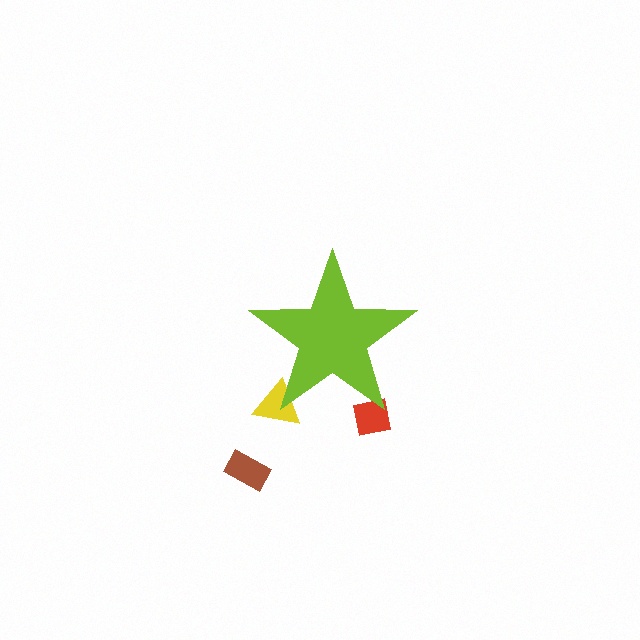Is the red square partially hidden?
Yes, the red square is partially hidden behind the lime star.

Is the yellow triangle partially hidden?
Yes, the yellow triangle is partially hidden behind the lime star.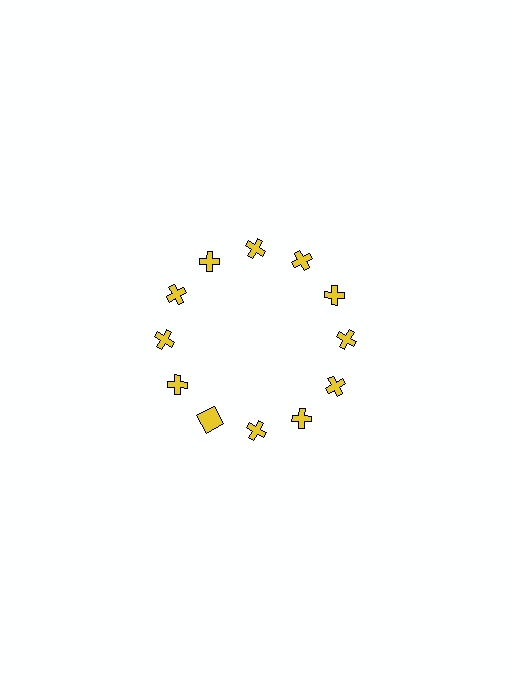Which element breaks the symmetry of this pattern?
The yellow square at roughly the 7 o'clock position breaks the symmetry. All other shapes are yellow crosses.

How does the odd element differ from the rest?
It has a different shape: square instead of cross.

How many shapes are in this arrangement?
There are 12 shapes arranged in a ring pattern.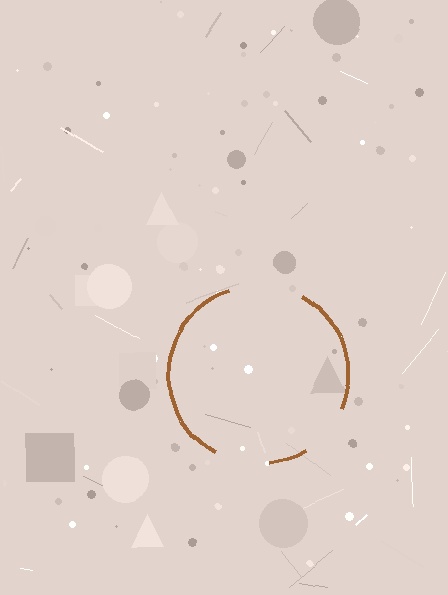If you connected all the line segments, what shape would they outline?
They would outline a circle.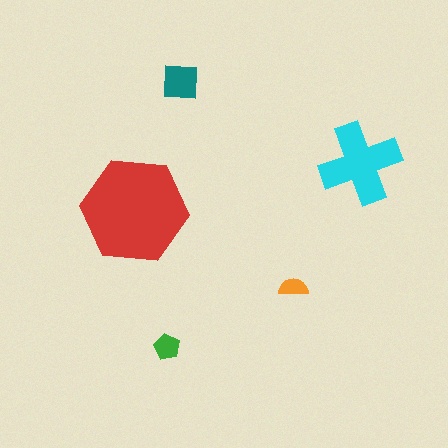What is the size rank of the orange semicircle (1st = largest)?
5th.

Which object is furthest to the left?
The red hexagon is leftmost.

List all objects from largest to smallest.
The red hexagon, the cyan cross, the teal square, the green pentagon, the orange semicircle.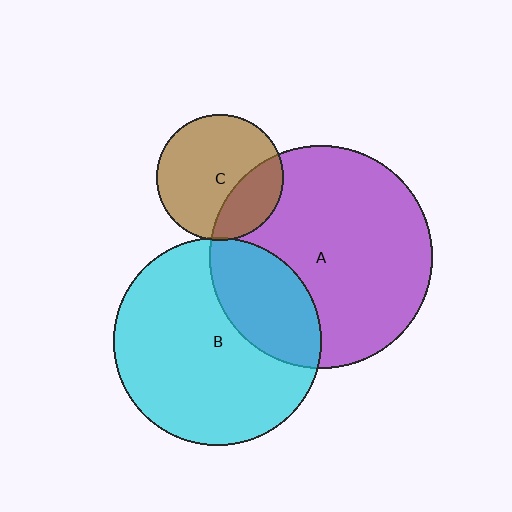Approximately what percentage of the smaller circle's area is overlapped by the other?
Approximately 30%.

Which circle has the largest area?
Circle A (purple).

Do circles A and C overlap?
Yes.